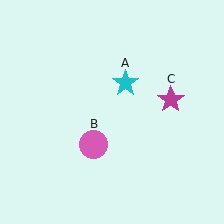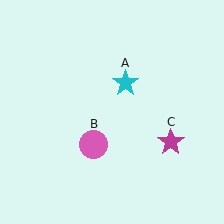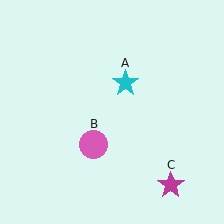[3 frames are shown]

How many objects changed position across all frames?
1 object changed position: magenta star (object C).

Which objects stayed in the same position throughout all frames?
Cyan star (object A) and pink circle (object B) remained stationary.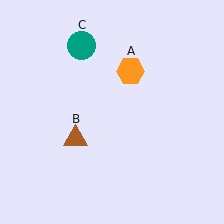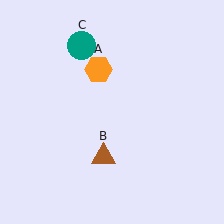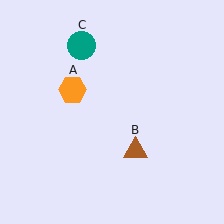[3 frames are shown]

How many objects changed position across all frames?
2 objects changed position: orange hexagon (object A), brown triangle (object B).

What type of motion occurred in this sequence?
The orange hexagon (object A), brown triangle (object B) rotated counterclockwise around the center of the scene.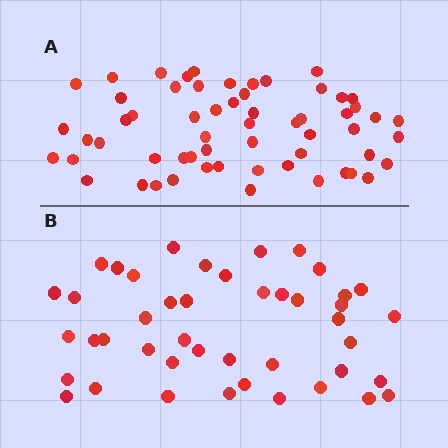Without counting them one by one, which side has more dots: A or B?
Region A (the top region) has more dots.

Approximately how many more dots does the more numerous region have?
Region A has approximately 15 more dots than region B.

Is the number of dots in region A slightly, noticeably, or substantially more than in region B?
Region A has noticeably more, but not dramatically so. The ratio is roughly 1.3 to 1.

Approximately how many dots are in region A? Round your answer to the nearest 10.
About 60 dots. (The exact count is 59, which rounds to 60.)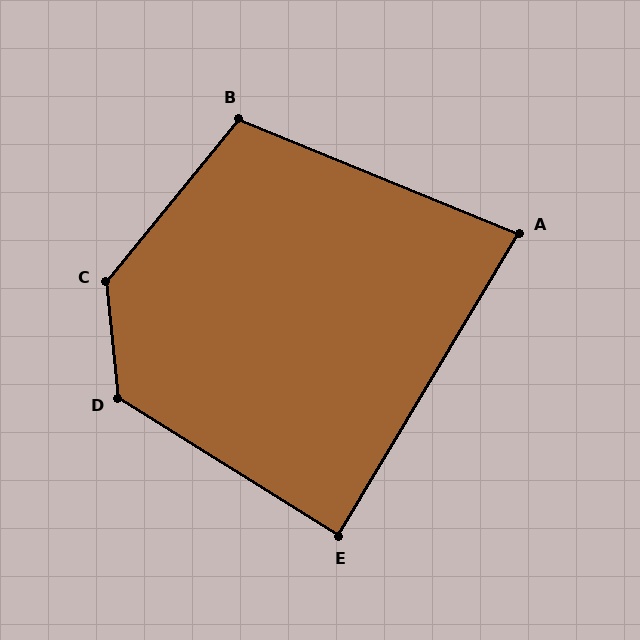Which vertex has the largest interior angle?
C, at approximately 135 degrees.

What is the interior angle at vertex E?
Approximately 89 degrees (approximately right).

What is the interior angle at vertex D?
Approximately 127 degrees (obtuse).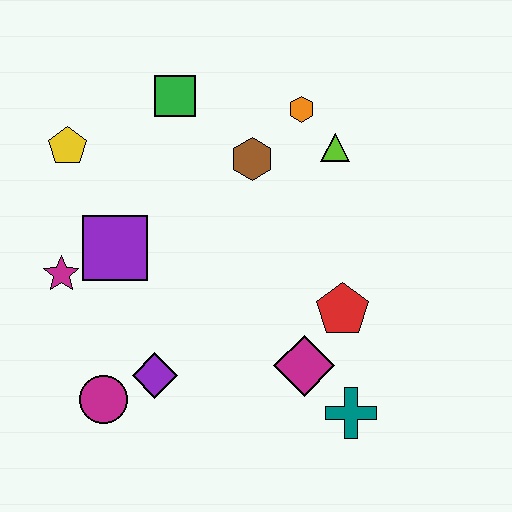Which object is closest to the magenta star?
The purple square is closest to the magenta star.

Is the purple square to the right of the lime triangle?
No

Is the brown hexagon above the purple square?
Yes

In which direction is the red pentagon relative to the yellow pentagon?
The red pentagon is to the right of the yellow pentagon.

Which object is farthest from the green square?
The teal cross is farthest from the green square.